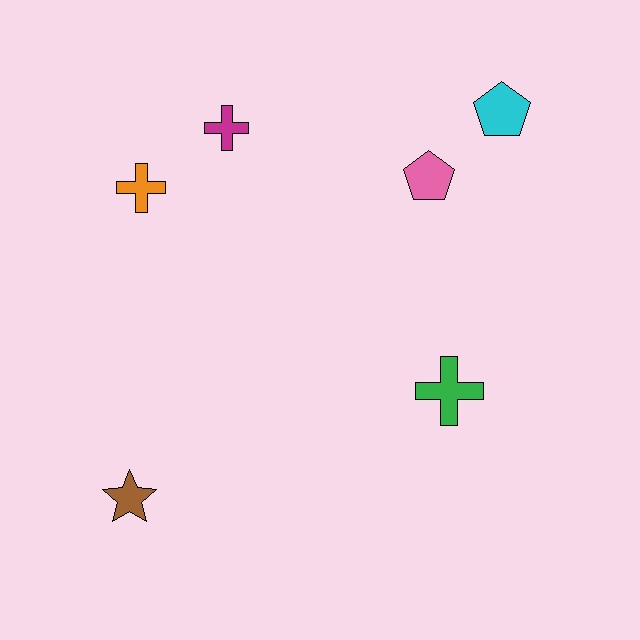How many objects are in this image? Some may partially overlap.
There are 6 objects.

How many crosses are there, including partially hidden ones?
There are 3 crosses.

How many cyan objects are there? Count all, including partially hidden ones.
There is 1 cyan object.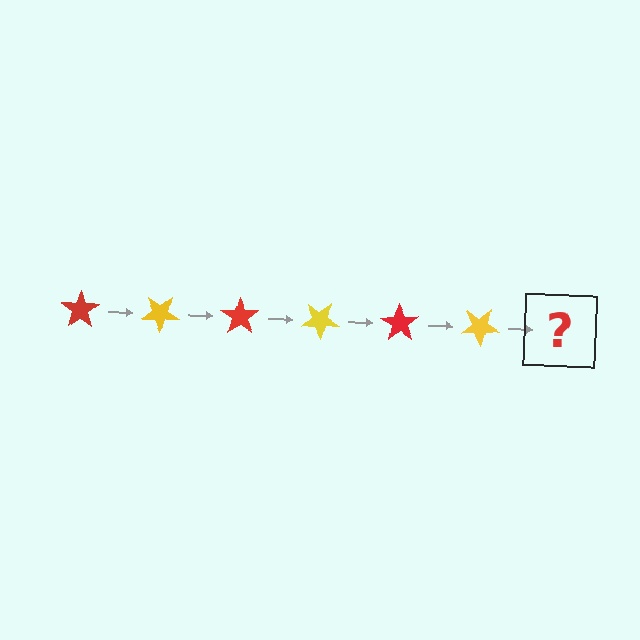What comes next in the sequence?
The next element should be a red star, rotated 210 degrees from the start.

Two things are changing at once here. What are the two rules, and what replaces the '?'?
The two rules are that it rotates 35 degrees each step and the color cycles through red and yellow. The '?' should be a red star, rotated 210 degrees from the start.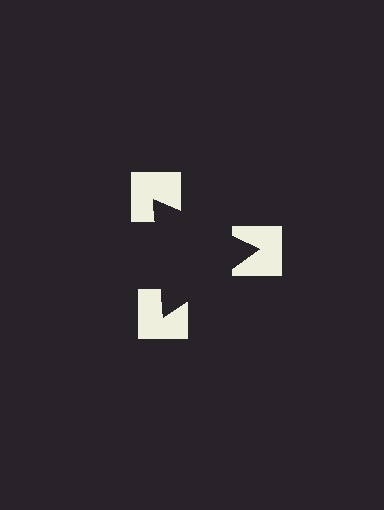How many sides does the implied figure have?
3 sides.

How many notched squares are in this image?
There are 3 — one at each vertex of the illusory triangle.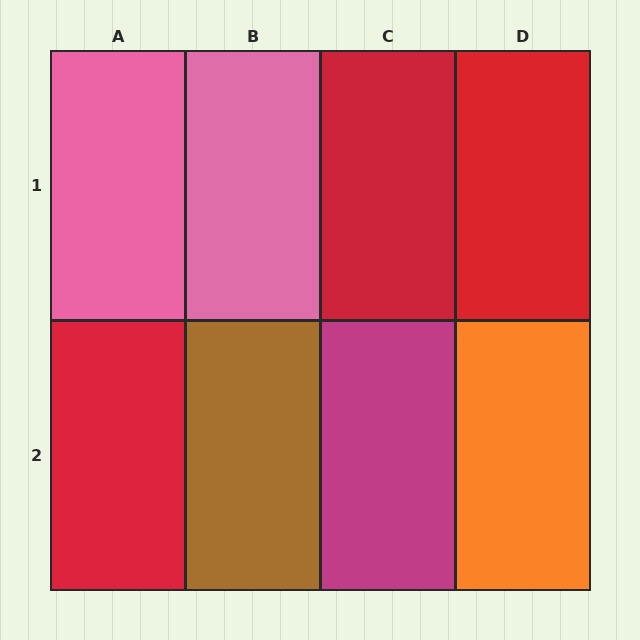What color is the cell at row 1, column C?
Red.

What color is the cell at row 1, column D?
Red.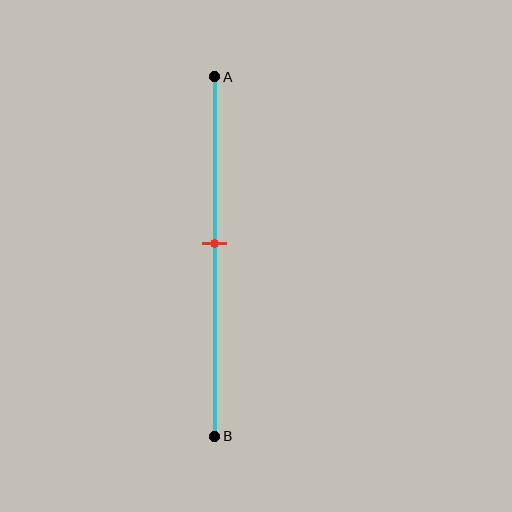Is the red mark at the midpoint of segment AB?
No, the mark is at about 45% from A, not at the 50% midpoint.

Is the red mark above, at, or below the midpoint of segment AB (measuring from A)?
The red mark is above the midpoint of segment AB.